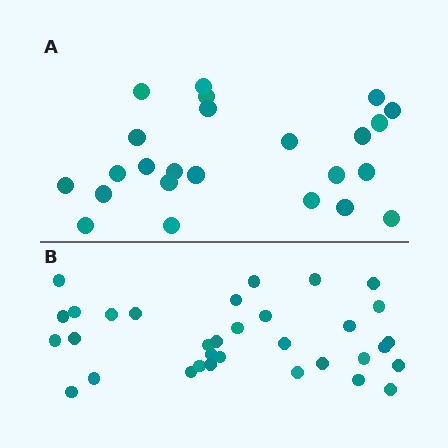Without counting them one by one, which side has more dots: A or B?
Region B (the bottom region) has more dots.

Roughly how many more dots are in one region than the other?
Region B has roughly 8 or so more dots than region A.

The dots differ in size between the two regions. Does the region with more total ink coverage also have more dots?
No. Region A has more total ink coverage because its dots are larger, but region B actually contains more individual dots. Total area can be misleading — the number of items is what matters here.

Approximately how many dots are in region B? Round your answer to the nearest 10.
About 30 dots. (The exact count is 33, which rounds to 30.)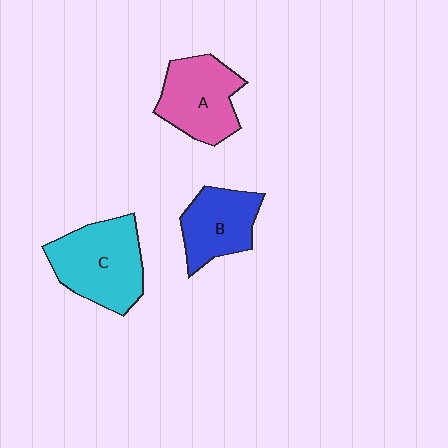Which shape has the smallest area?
Shape B (blue).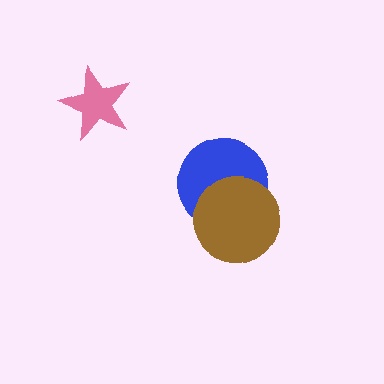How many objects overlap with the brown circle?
1 object overlaps with the brown circle.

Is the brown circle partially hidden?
No, no other shape covers it.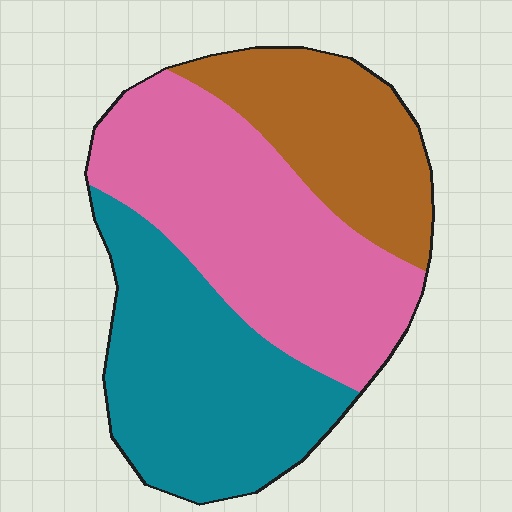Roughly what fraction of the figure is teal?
Teal covers around 35% of the figure.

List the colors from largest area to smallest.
From largest to smallest: pink, teal, brown.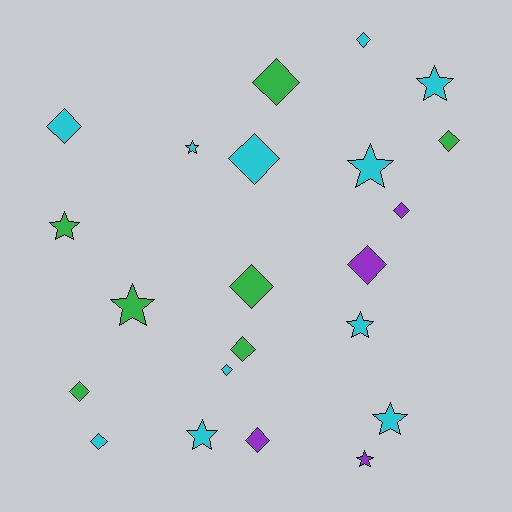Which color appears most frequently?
Cyan, with 11 objects.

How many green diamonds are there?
There are 5 green diamonds.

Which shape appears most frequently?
Diamond, with 13 objects.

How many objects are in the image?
There are 22 objects.